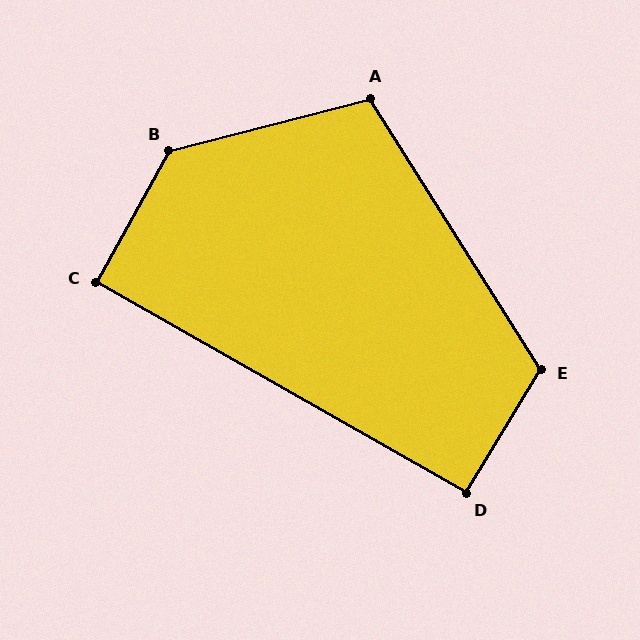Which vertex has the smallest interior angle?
C, at approximately 91 degrees.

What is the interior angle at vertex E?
Approximately 116 degrees (obtuse).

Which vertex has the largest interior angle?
B, at approximately 133 degrees.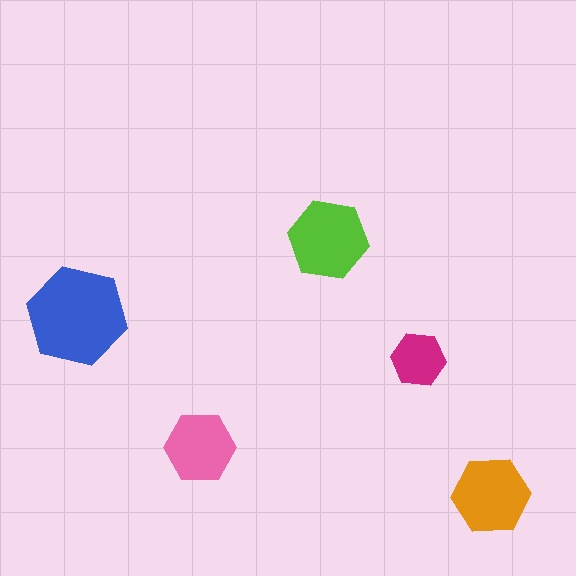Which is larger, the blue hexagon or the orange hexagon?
The blue one.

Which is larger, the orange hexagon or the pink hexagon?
The orange one.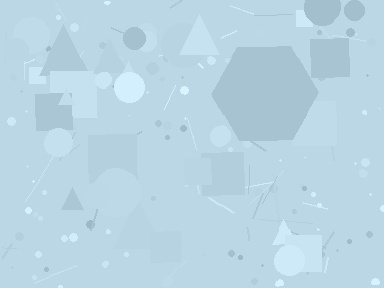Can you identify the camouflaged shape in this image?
The camouflaged shape is a hexagon.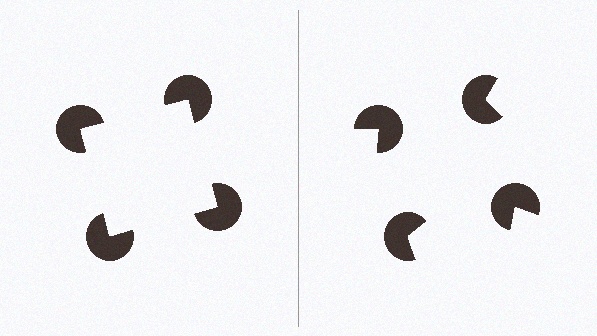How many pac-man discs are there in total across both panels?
8 — 4 on each side.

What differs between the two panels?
The pac-man discs are positioned identically on both sides; only the wedge orientations differ. On the left they align to a square; on the right they are misaligned.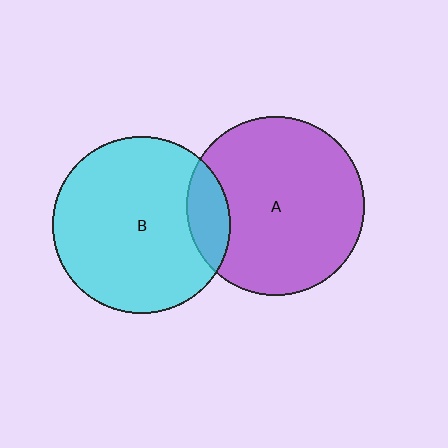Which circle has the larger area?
Circle A (purple).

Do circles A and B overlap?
Yes.